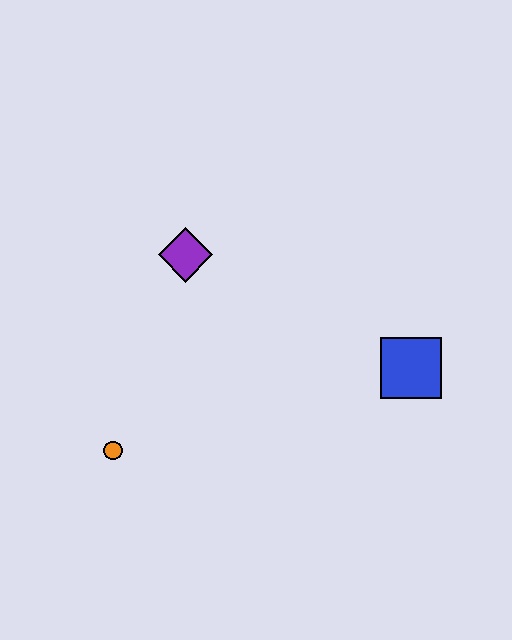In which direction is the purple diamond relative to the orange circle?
The purple diamond is above the orange circle.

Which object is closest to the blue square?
The purple diamond is closest to the blue square.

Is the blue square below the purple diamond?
Yes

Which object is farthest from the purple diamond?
The blue square is farthest from the purple diamond.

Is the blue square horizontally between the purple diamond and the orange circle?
No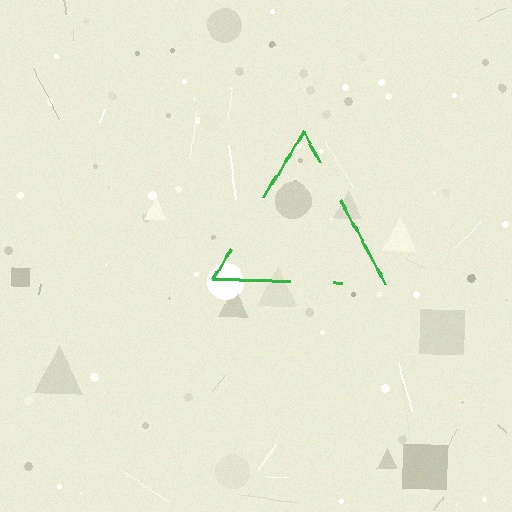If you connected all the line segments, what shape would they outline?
They would outline a triangle.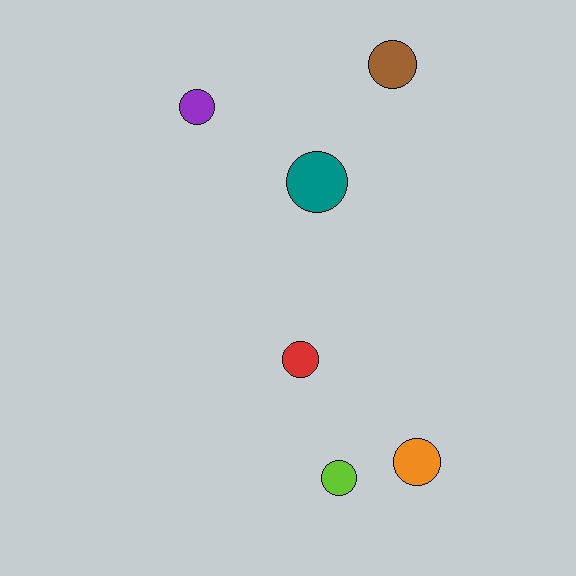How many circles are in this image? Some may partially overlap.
There are 6 circles.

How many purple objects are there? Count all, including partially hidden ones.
There is 1 purple object.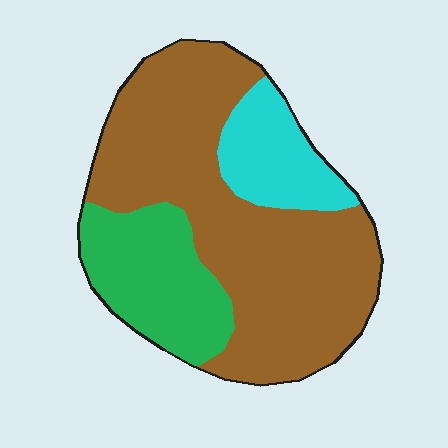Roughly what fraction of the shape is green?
Green covers roughly 20% of the shape.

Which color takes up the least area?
Cyan, at roughly 15%.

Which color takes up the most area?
Brown, at roughly 65%.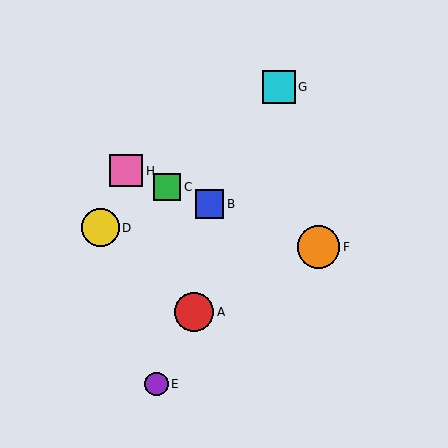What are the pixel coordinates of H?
Object H is at (126, 171).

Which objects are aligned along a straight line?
Objects B, C, F, H are aligned along a straight line.